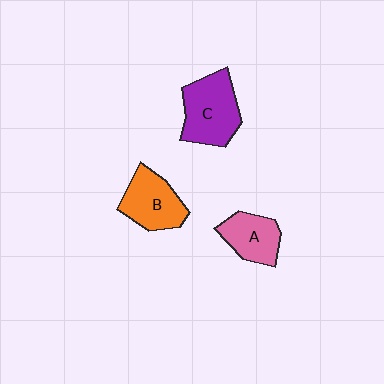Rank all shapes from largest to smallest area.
From largest to smallest: C (purple), B (orange), A (pink).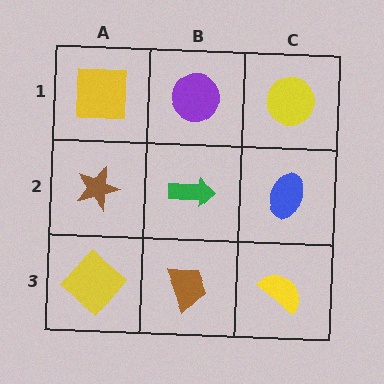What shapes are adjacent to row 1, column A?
A brown star (row 2, column A), a purple circle (row 1, column B).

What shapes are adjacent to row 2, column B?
A purple circle (row 1, column B), a brown trapezoid (row 3, column B), a brown star (row 2, column A), a blue ellipse (row 2, column C).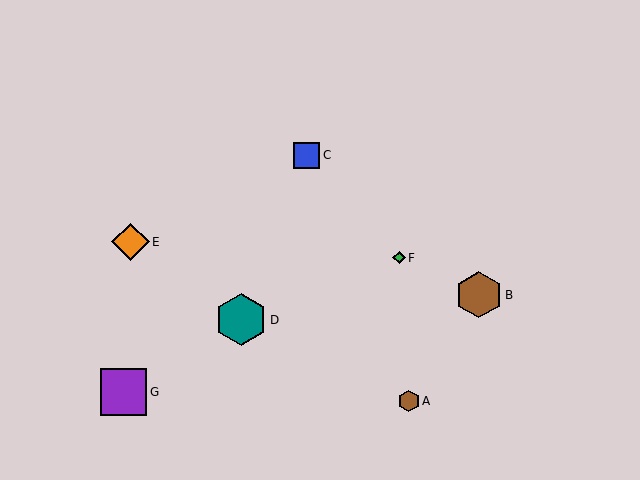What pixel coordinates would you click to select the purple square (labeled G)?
Click at (124, 392) to select the purple square G.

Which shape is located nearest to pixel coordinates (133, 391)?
The purple square (labeled G) at (124, 392) is nearest to that location.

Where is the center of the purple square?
The center of the purple square is at (124, 392).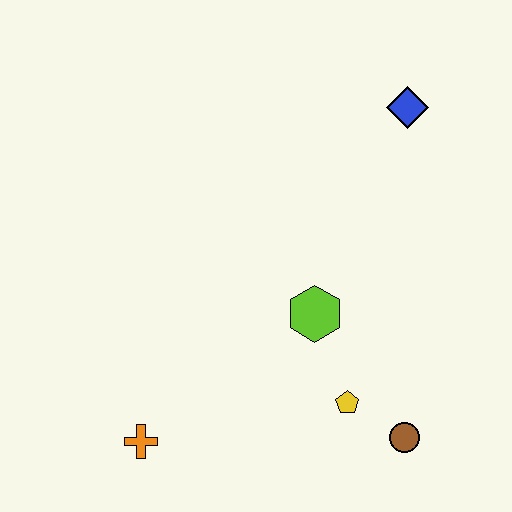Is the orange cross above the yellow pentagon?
No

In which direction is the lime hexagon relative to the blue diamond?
The lime hexagon is below the blue diamond.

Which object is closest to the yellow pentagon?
The brown circle is closest to the yellow pentagon.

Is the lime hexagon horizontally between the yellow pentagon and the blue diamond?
No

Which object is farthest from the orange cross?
The blue diamond is farthest from the orange cross.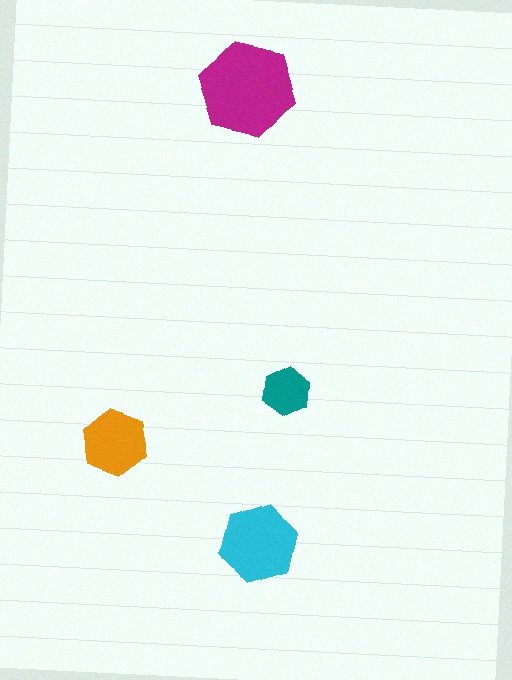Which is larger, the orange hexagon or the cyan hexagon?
The cyan one.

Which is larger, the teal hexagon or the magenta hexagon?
The magenta one.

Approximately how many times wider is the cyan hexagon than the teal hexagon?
About 1.5 times wider.